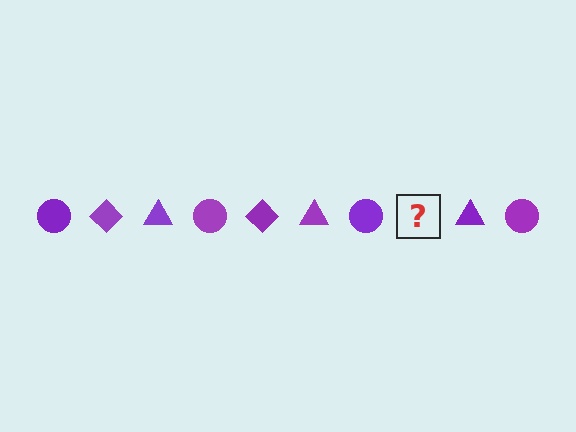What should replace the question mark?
The question mark should be replaced with a purple diamond.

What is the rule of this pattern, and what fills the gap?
The rule is that the pattern cycles through circle, diamond, triangle shapes in purple. The gap should be filled with a purple diamond.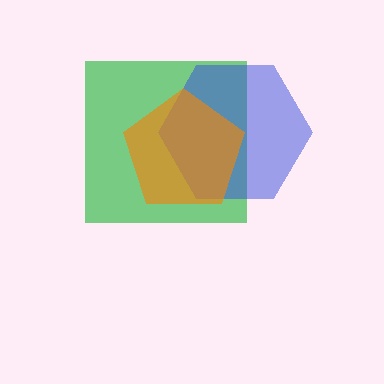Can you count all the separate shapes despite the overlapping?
Yes, there are 3 separate shapes.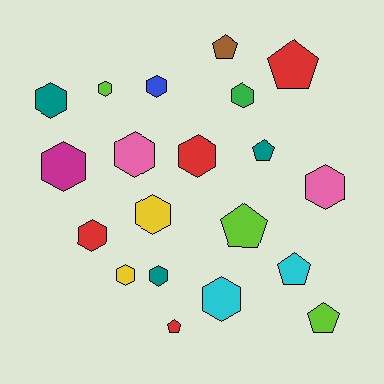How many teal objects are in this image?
There are 3 teal objects.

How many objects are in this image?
There are 20 objects.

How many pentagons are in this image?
There are 7 pentagons.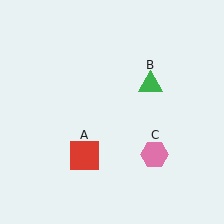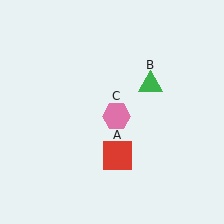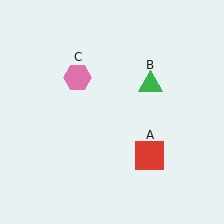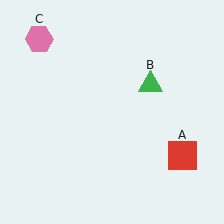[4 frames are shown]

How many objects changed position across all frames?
2 objects changed position: red square (object A), pink hexagon (object C).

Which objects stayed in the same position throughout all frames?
Green triangle (object B) remained stationary.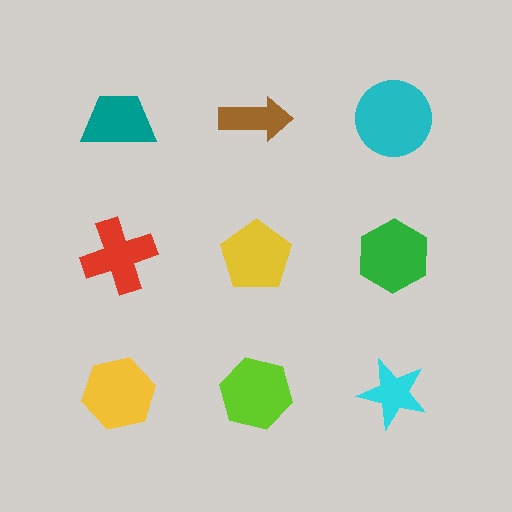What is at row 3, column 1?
A yellow hexagon.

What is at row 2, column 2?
A yellow pentagon.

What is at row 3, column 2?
A lime hexagon.